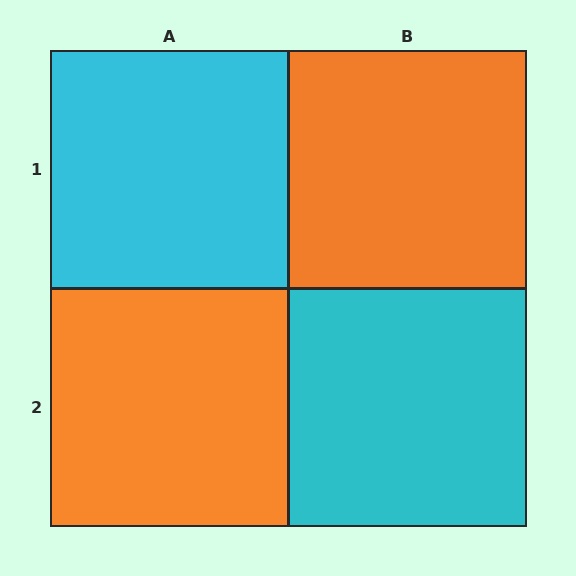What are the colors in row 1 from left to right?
Cyan, orange.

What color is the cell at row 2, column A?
Orange.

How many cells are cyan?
2 cells are cyan.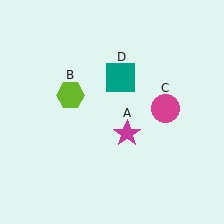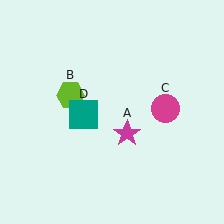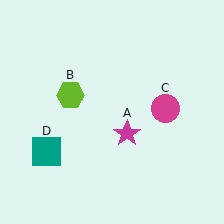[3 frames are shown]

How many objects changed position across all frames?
1 object changed position: teal square (object D).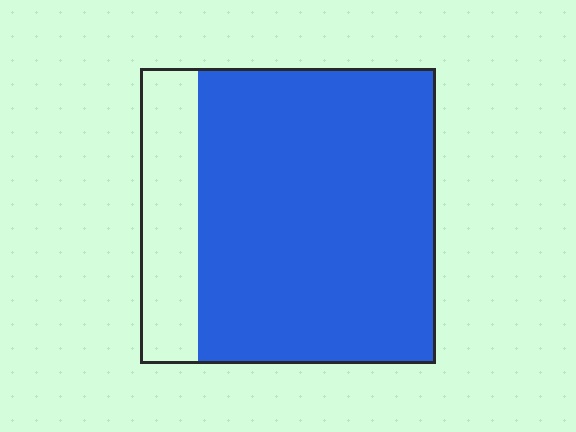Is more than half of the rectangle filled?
Yes.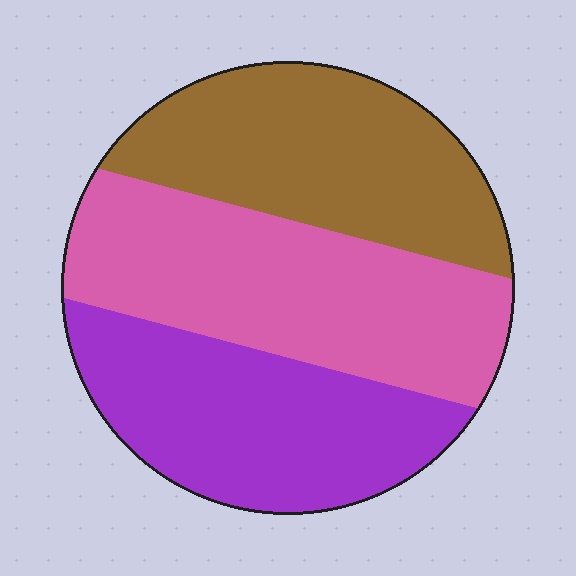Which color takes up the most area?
Pink, at roughly 35%.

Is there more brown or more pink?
Pink.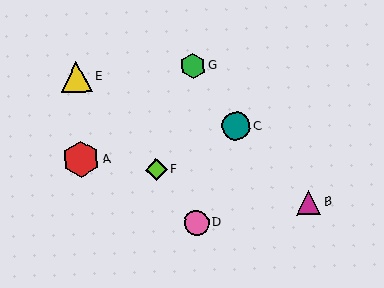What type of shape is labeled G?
Shape G is a green hexagon.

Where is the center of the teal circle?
The center of the teal circle is at (236, 126).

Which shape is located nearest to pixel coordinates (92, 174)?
The red hexagon (labeled A) at (81, 159) is nearest to that location.